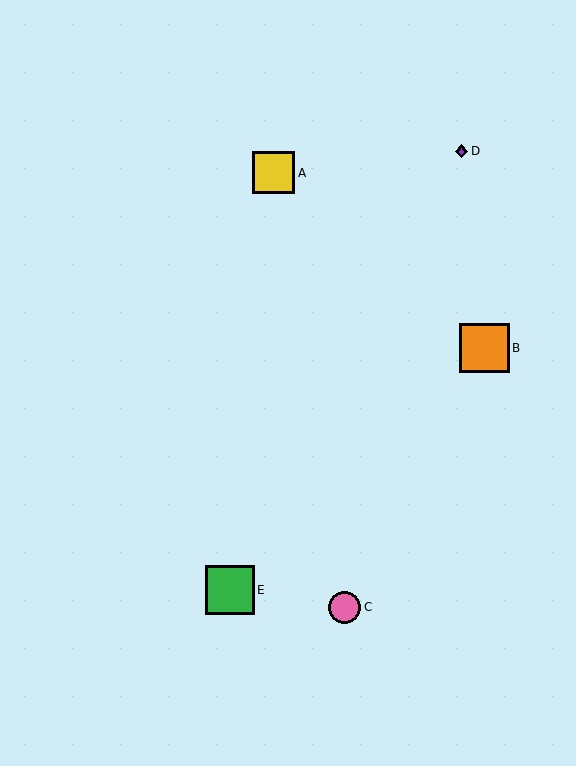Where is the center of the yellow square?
The center of the yellow square is at (274, 173).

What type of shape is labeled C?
Shape C is a pink circle.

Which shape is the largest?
The orange square (labeled B) is the largest.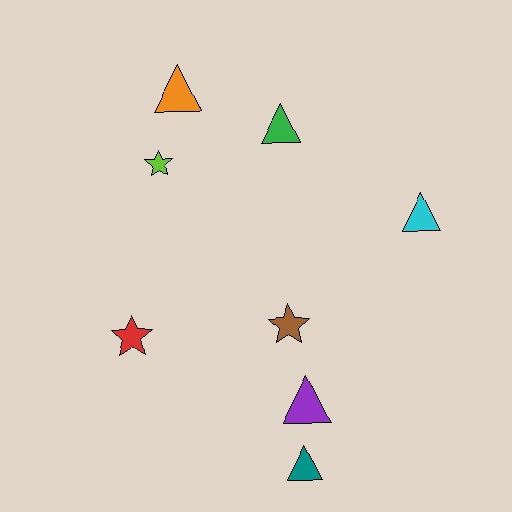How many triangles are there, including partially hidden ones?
There are 5 triangles.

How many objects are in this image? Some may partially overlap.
There are 8 objects.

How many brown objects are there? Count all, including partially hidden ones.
There is 1 brown object.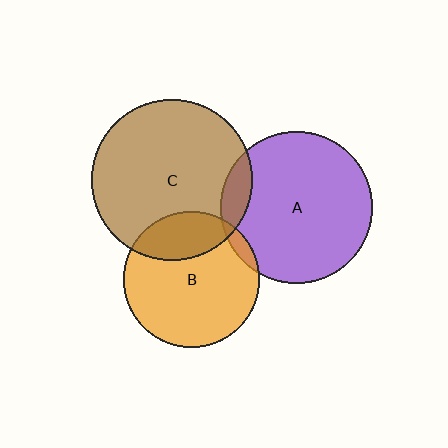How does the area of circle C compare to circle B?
Approximately 1.4 times.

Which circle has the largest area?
Circle C (brown).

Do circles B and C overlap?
Yes.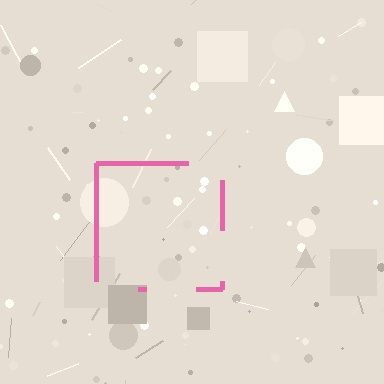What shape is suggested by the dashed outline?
The dashed outline suggests a square.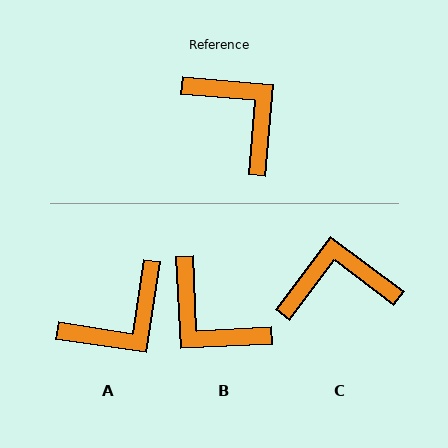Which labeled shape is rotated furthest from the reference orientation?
B, about 172 degrees away.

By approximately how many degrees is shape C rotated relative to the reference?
Approximately 58 degrees counter-clockwise.